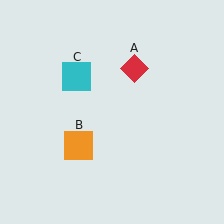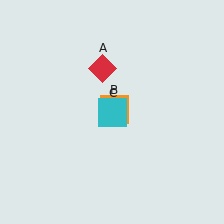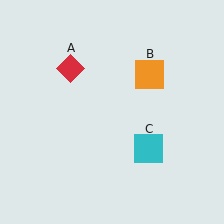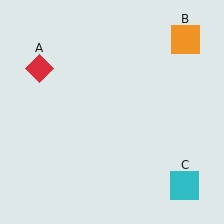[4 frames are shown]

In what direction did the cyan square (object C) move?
The cyan square (object C) moved down and to the right.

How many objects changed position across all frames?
3 objects changed position: red diamond (object A), orange square (object B), cyan square (object C).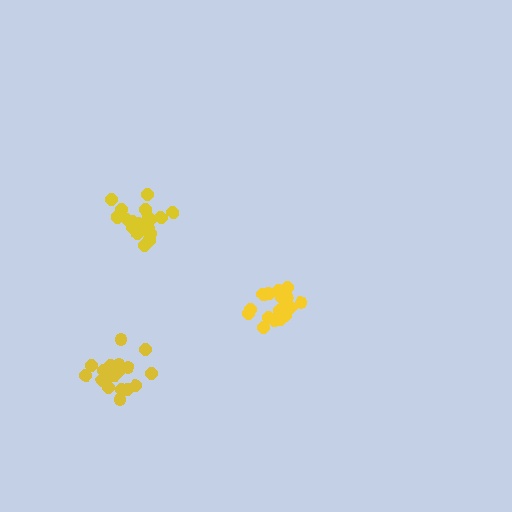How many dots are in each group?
Group 1: 19 dots, Group 2: 20 dots, Group 3: 19 dots (58 total).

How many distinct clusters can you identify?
There are 3 distinct clusters.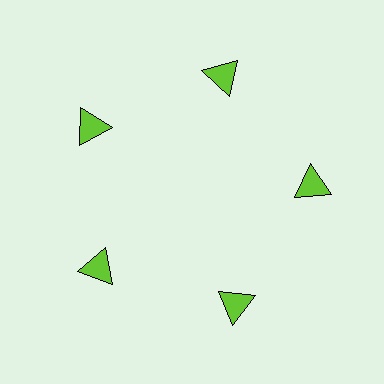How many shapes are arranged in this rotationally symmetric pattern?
There are 5 shapes, arranged in 5 groups of 1.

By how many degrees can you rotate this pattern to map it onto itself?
The pattern maps onto itself every 72 degrees of rotation.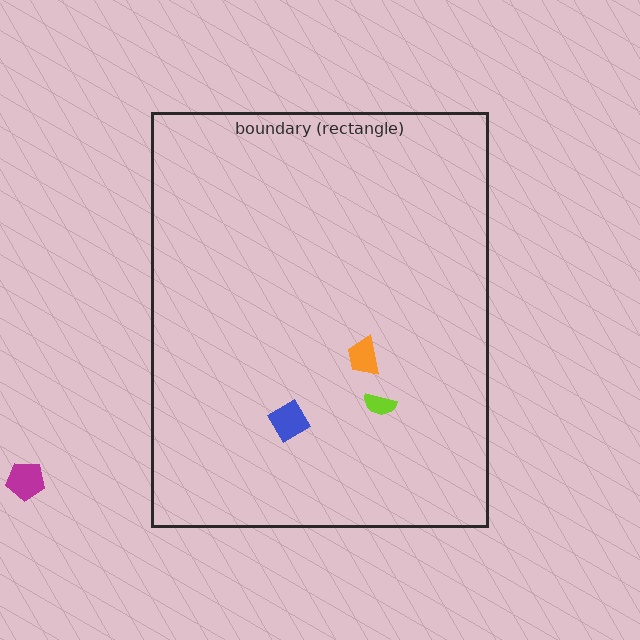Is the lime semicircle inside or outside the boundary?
Inside.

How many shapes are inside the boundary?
3 inside, 1 outside.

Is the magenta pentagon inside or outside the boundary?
Outside.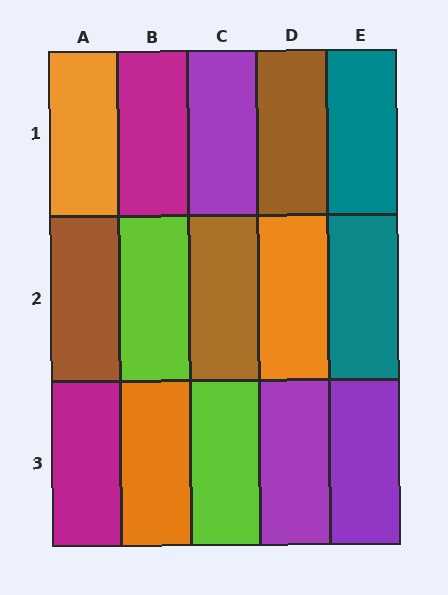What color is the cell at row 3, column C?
Lime.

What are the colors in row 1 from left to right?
Orange, magenta, purple, brown, teal.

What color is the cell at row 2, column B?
Lime.